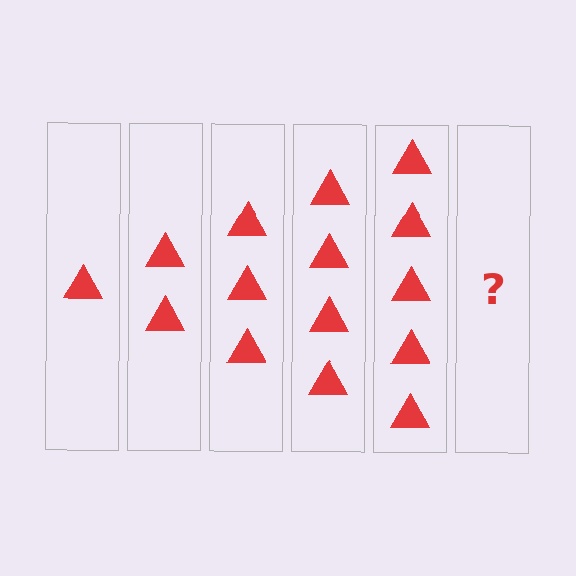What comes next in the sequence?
The next element should be 6 triangles.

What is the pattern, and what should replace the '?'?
The pattern is that each step adds one more triangle. The '?' should be 6 triangles.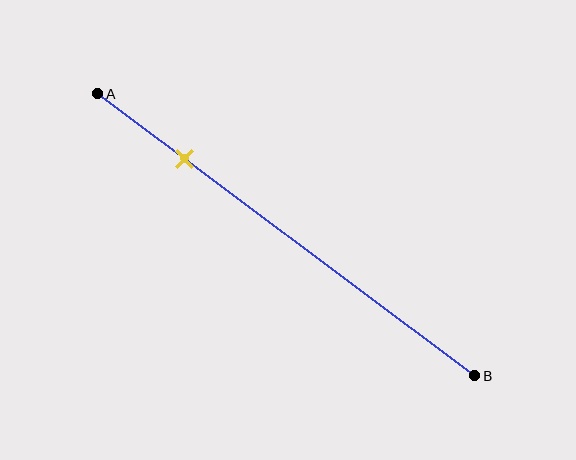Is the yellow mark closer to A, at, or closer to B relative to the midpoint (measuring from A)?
The yellow mark is closer to point A than the midpoint of segment AB.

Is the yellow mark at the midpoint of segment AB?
No, the mark is at about 25% from A, not at the 50% midpoint.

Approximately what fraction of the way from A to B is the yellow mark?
The yellow mark is approximately 25% of the way from A to B.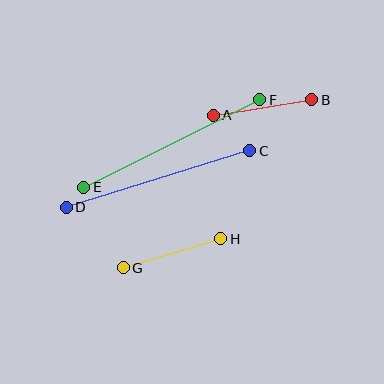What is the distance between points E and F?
The distance is approximately 197 pixels.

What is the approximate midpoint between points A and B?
The midpoint is at approximately (263, 108) pixels.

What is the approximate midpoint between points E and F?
The midpoint is at approximately (172, 143) pixels.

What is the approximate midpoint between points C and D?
The midpoint is at approximately (158, 179) pixels.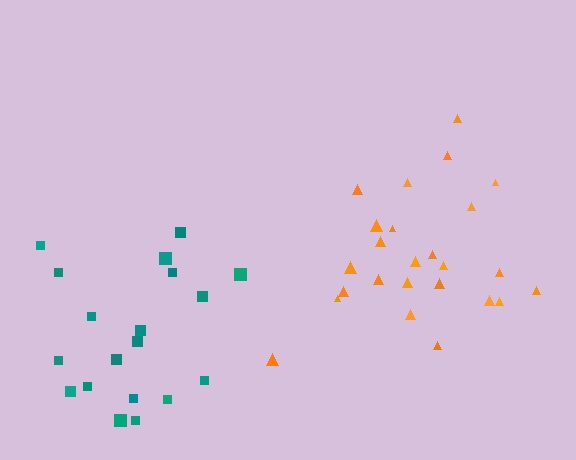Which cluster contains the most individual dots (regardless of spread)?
Orange (25).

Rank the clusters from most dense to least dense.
orange, teal.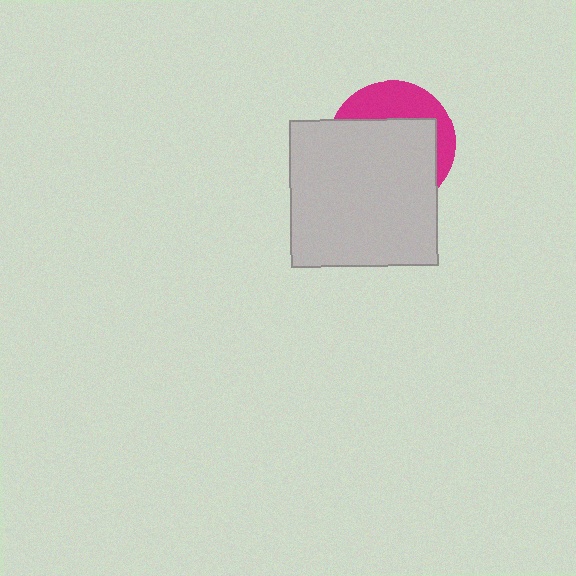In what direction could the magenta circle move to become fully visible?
The magenta circle could move up. That would shift it out from behind the light gray square entirely.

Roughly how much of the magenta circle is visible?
A small part of it is visible (roughly 33%).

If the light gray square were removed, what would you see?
You would see the complete magenta circle.